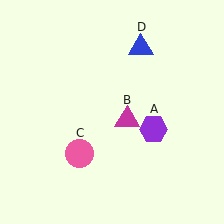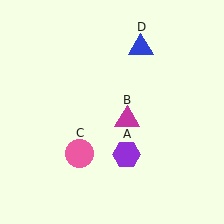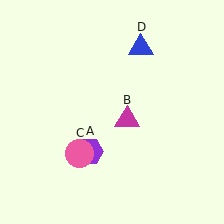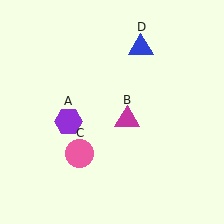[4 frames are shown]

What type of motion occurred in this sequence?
The purple hexagon (object A) rotated clockwise around the center of the scene.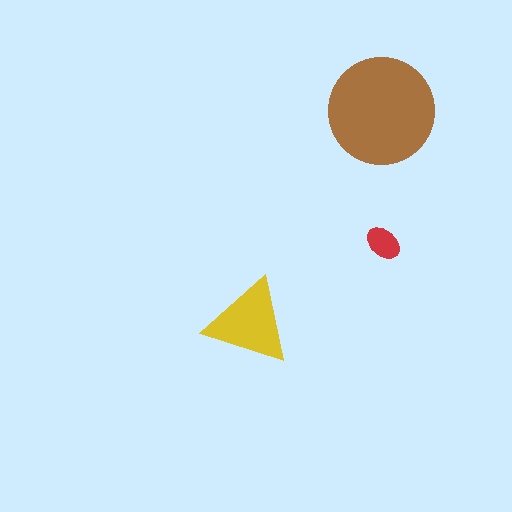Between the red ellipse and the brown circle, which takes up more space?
The brown circle.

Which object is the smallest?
The red ellipse.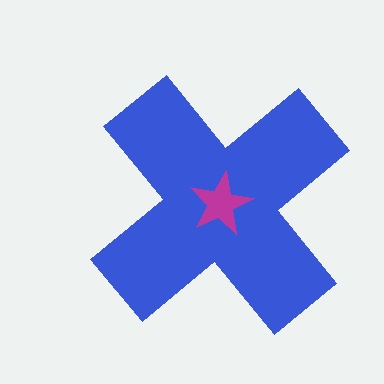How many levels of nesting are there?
2.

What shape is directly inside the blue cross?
The magenta star.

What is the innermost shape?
The magenta star.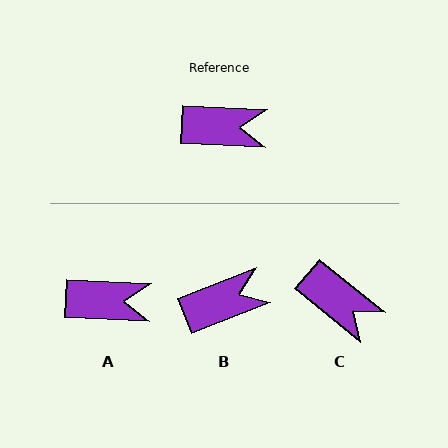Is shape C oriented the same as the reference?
No, it is off by about 36 degrees.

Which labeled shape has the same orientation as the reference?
A.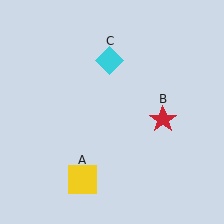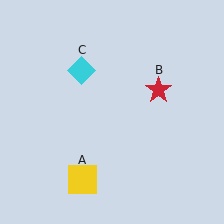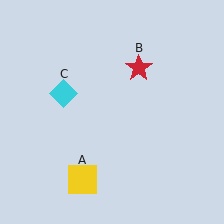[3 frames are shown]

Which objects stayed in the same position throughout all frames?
Yellow square (object A) remained stationary.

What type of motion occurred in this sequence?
The red star (object B), cyan diamond (object C) rotated counterclockwise around the center of the scene.